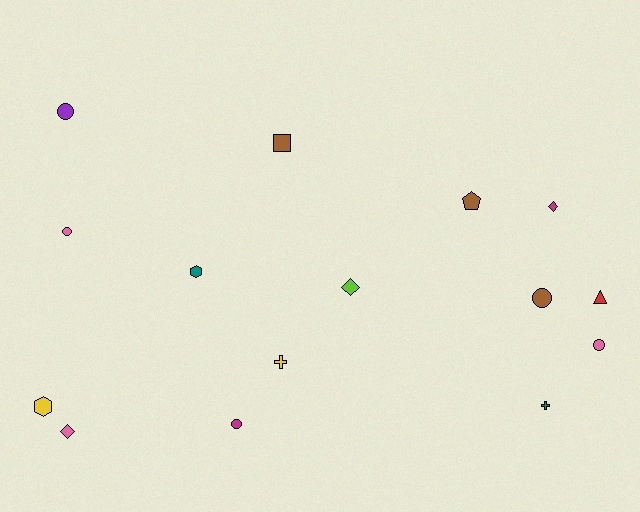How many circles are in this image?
There are 5 circles.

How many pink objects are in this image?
There are 3 pink objects.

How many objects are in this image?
There are 15 objects.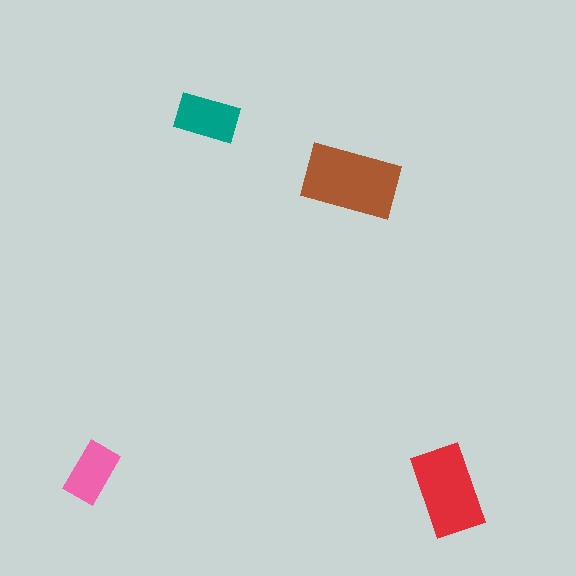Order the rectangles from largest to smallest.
the brown one, the red one, the teal one, the pink one.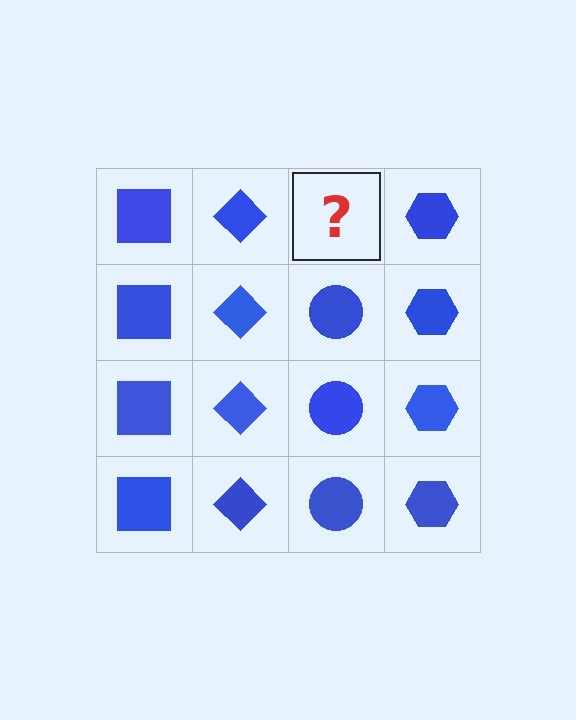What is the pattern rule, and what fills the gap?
The rule is that each column has a consistent shape. The gap should be filled with a blue circle.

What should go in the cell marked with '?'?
The missing cell should contain a blue circle.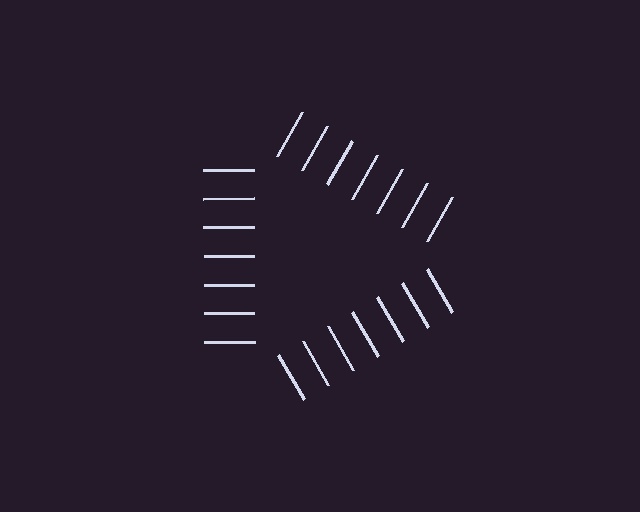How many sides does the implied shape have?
3 sides — the line-ends trace a triangle.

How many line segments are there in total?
21 — 7 along each of the 3 edges.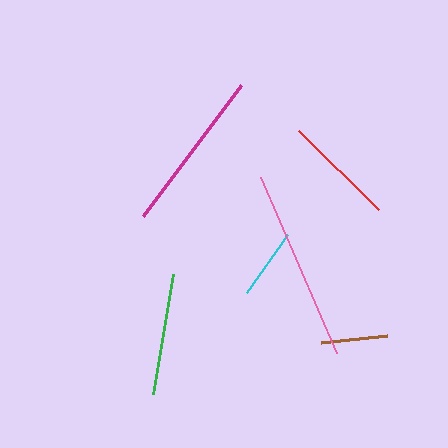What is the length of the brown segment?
The brown segment is approximately 67 pixels long.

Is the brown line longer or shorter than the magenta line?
The magenta line is longer than the brown line.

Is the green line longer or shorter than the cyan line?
The green line is longer than the cyan line.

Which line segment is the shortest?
The brown line is the shortest at approximately 67 pixels.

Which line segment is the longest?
The pink line is the longest at approximately 192 pixels.